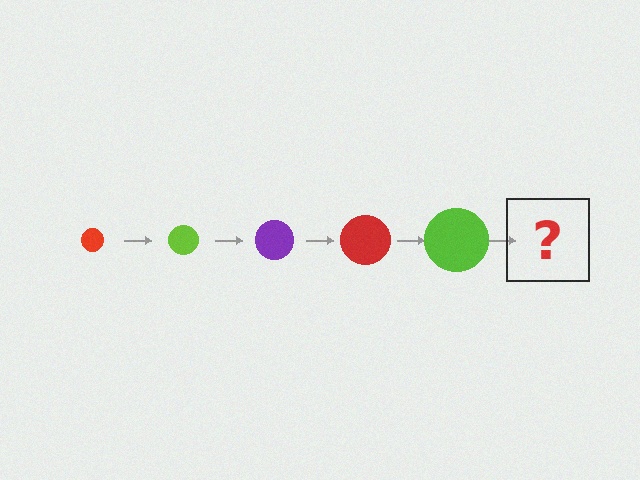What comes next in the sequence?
The next element should be a purple circle, larger than the previous one.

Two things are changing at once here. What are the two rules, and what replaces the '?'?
The two rules are that the circle grows larger each step and the color cycles through red, lime, and purple. The '?' should be a purple circle, larger than the previous one.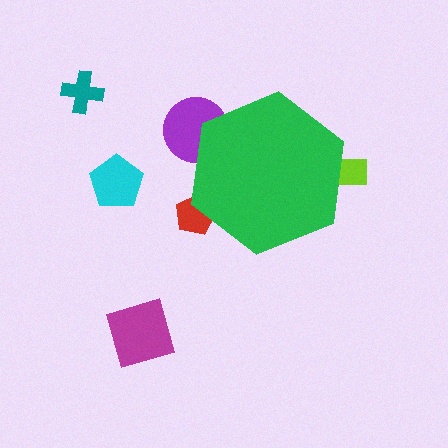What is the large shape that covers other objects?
A green hexagon.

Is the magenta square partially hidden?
No, the magenta square is fully visible.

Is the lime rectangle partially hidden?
Yes, the lime rectangle is partially hidden behind the green hexagon.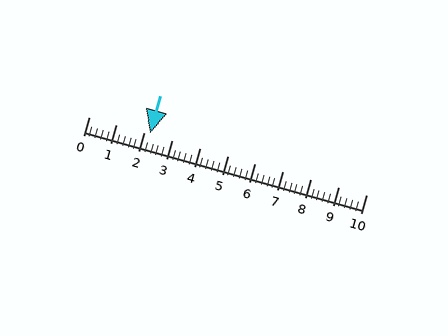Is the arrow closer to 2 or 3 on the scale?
The arrow is closer to 2.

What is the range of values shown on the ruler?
The ruler shows values from 0 to 10.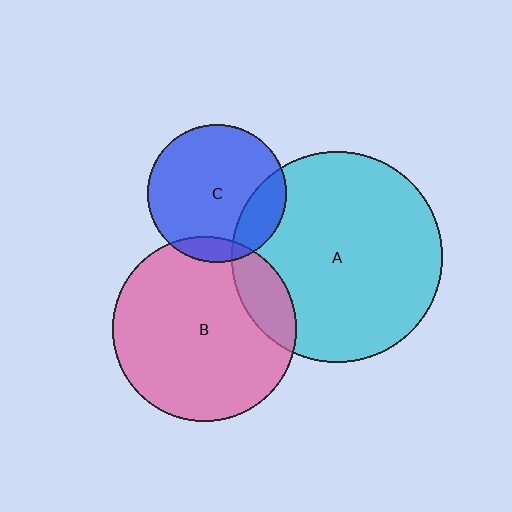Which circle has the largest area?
Circle A (cyan).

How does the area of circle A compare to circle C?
Approximately 2.3 times.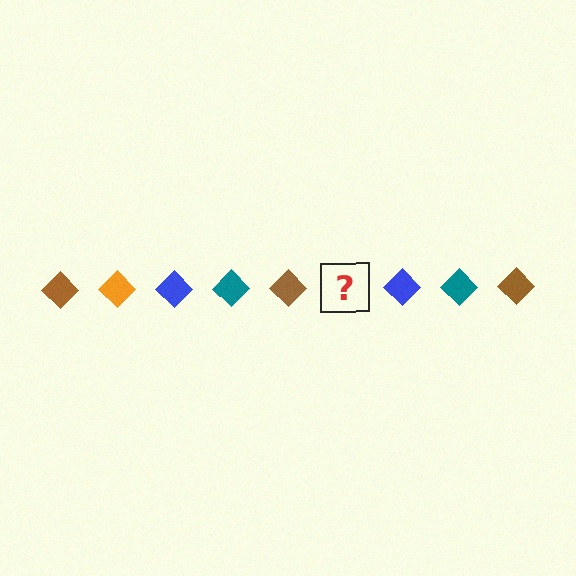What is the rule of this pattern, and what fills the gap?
The rule is that the pattern cycles through brown, orange, blue, teal diamonds. The gap should be filled with an orange diamond.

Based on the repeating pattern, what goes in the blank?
The blank should be an orange diamond.